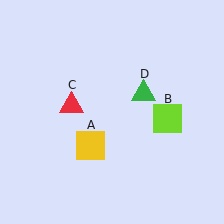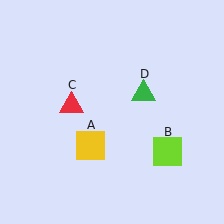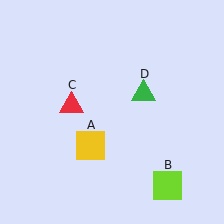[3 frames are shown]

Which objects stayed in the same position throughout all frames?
Yellow square (object A) and red triangle (object C) and green triangle (object D) remained stationary.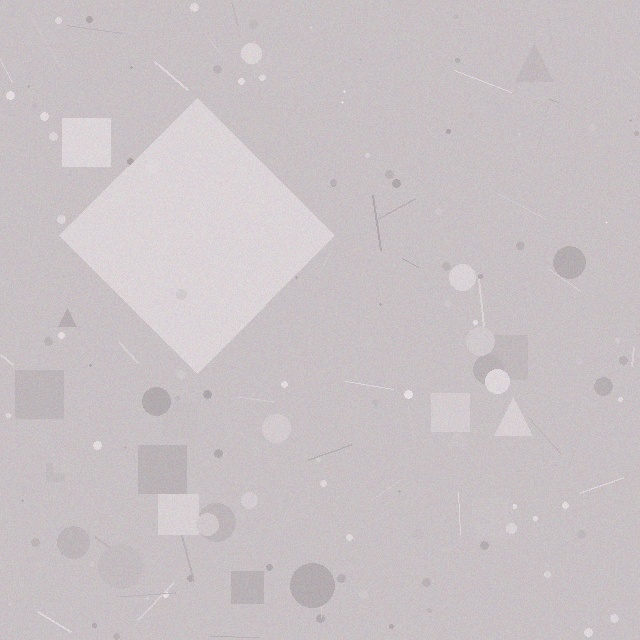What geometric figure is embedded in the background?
A diamond is embedded in the background.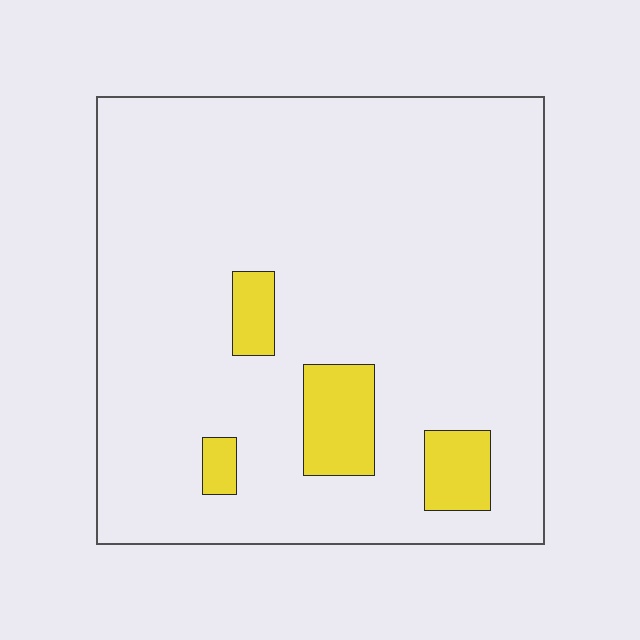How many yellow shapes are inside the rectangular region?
4.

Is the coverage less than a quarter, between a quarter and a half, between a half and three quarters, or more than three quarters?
Less than a quarter.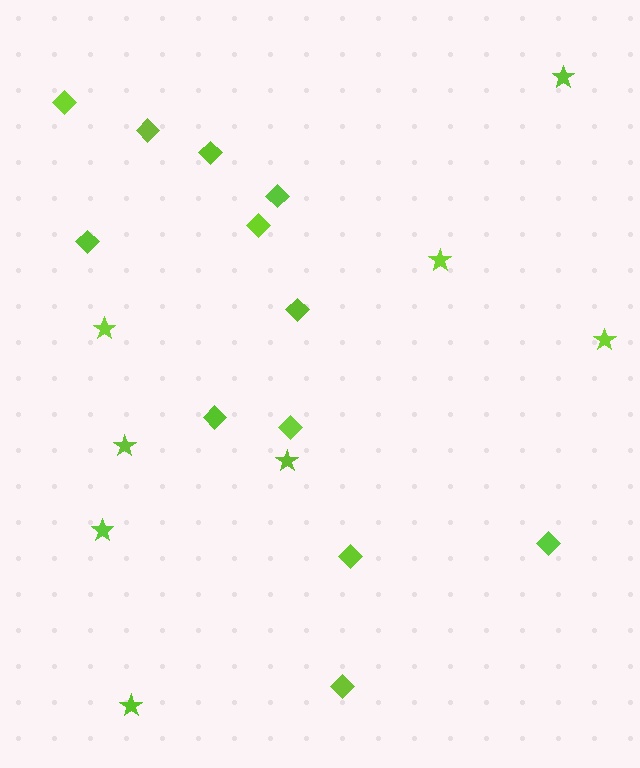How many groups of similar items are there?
There are 2 groups: one group of stars (8) and one group of diamonds (12).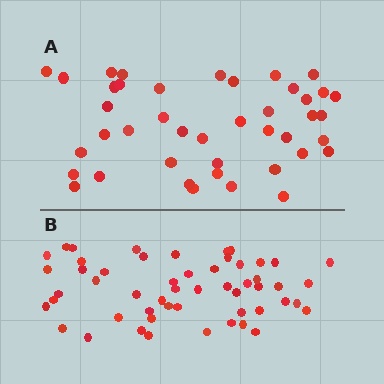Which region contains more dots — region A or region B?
Region B (the bottom region) has more dots.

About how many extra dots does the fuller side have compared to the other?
Region B has roughly 12 or so more dots than region A.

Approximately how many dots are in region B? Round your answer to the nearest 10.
About 50 dots. (The exact count is 53, which rounds to 50.)